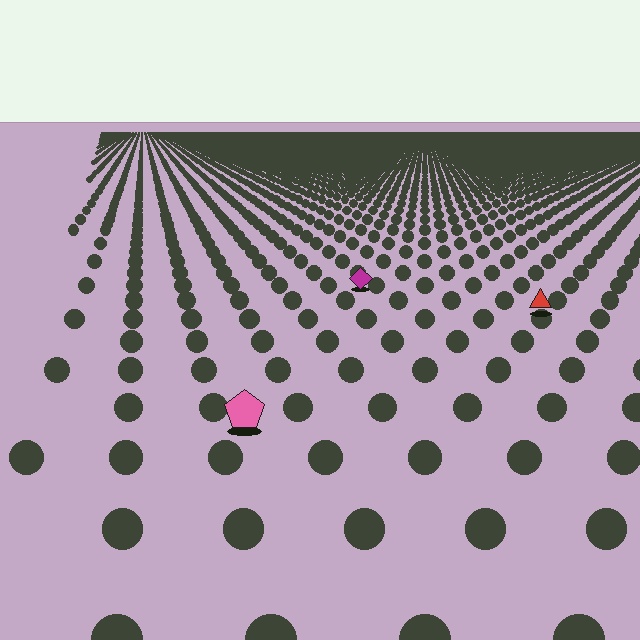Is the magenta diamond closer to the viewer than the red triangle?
No. The red triangle is closer — you can tell from the texture gradient: the ground texture is coarser near it.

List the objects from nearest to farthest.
From nearest to farthest: the pink pentagon, the red triangle, the magenta diamond.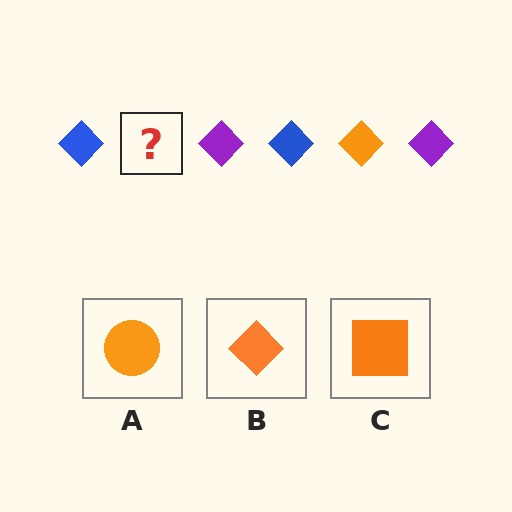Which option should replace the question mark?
Option B.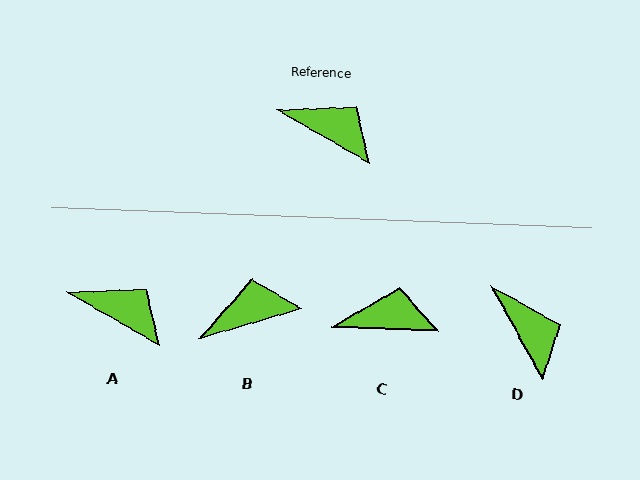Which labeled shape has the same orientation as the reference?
A.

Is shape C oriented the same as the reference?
No, it is off by about 28 degrees.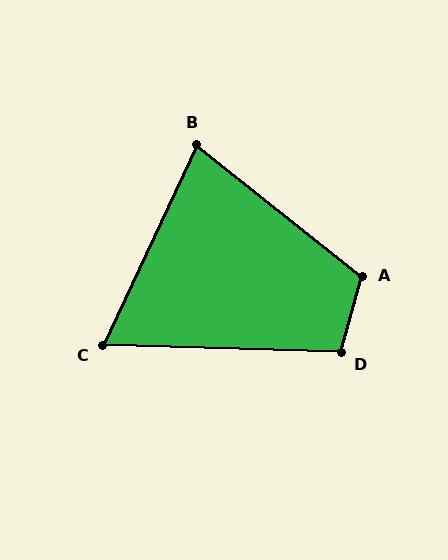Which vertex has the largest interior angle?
A, at approximately 113 degrees.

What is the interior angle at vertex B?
Approximately 77 degrees (acute).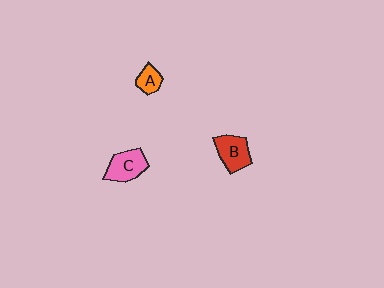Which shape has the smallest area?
Shape A (orange).